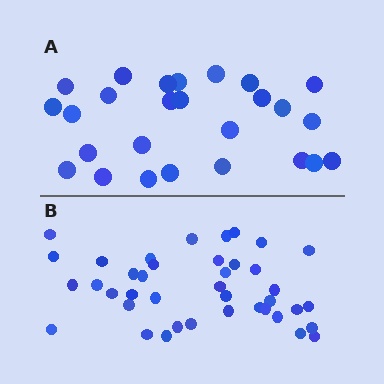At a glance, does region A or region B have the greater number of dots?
Region B (the bottom region) has more dots.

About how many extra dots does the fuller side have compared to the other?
Region B has approximately 15 more dots than region A.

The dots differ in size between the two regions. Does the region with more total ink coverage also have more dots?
No. Region A has more total ink coverage because its dots are larger, but region B actually contains more individual dots. Total area can be misleading — the number of items is what matters here.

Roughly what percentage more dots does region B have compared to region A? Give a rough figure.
About 55% more.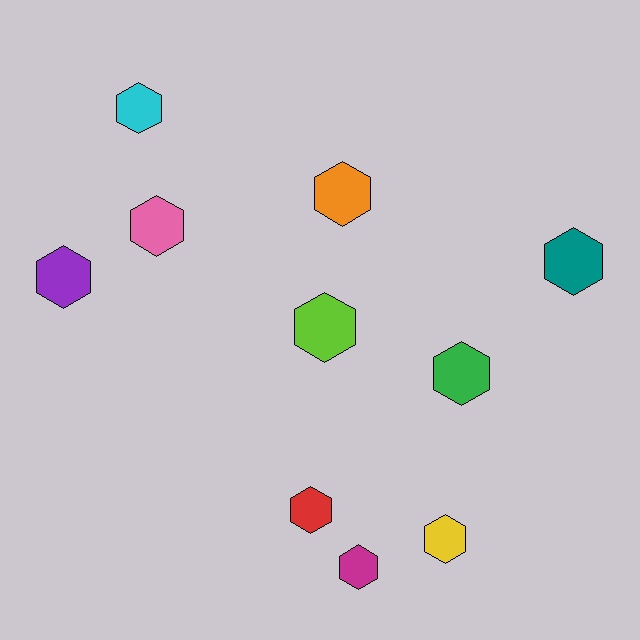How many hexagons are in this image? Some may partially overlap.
There are 10 hexagons.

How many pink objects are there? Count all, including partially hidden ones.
There is 1 pink object.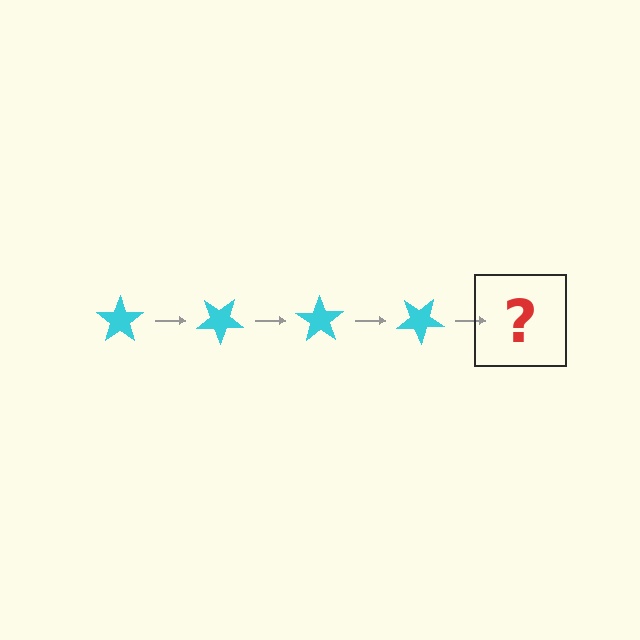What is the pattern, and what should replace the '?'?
The pattern is that the star rotates 35 degrees each step. The '?' should be a cyan star rotated 140 degrees.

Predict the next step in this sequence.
The next step is a cyan star rotated 140 degrees.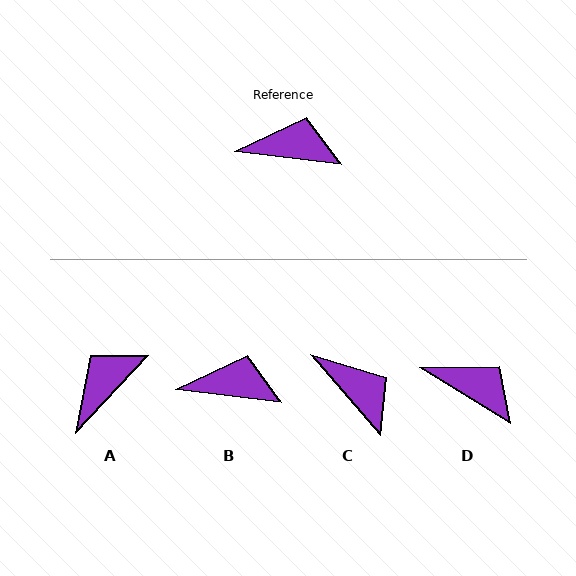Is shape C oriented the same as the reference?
No, it is off by about 42 degrees.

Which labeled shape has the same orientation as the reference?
B.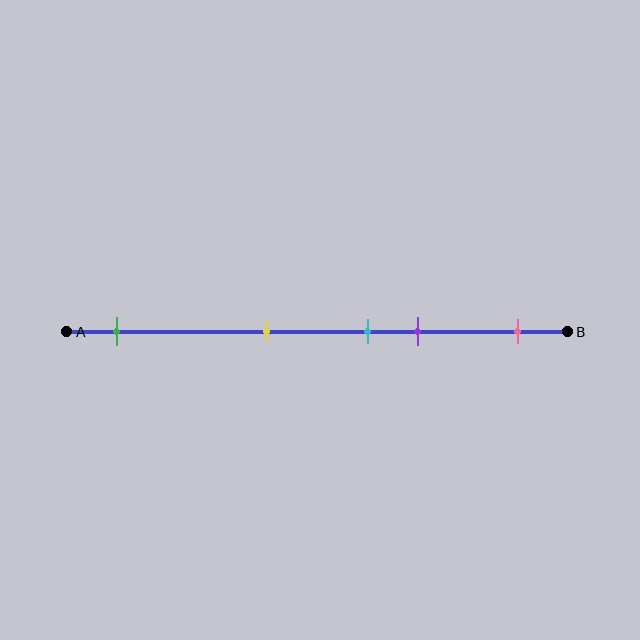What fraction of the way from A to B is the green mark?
The green mark is approximately 10% (0.1) of the way from A to B.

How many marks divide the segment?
There are 5 marks dividing the segment.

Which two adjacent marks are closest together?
The cyan and purple marks are the closest adjacent pair.